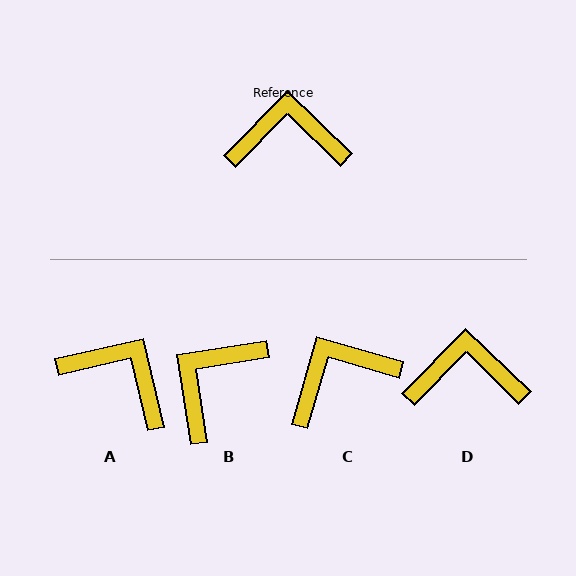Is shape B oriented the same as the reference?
No, it is off by about 53 degrees.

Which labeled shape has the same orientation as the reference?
D.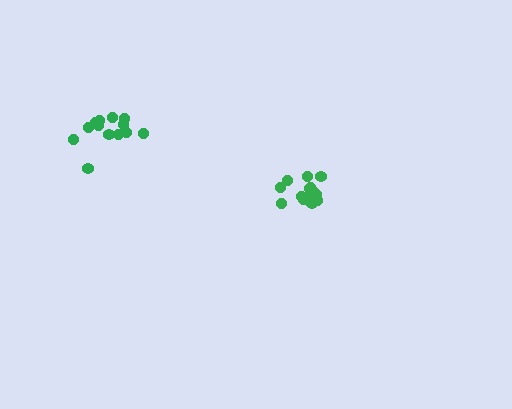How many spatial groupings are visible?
There are 2 spatial groupings.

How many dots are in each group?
Group 1: 16 dots, Group 2: 13 dots (29 total).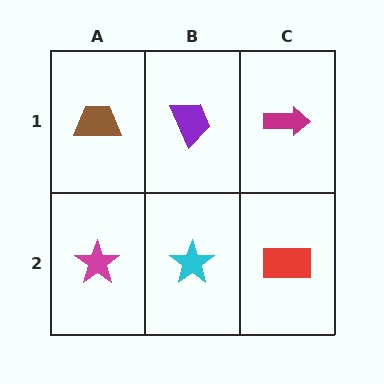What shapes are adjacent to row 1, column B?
A cyan star (row 2, column B), a brown trapezoid (row 1, column A), a magenta arrow (row 1, column C).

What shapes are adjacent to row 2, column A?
A brown trapezoid (row 1, column A), a cyan star (row 2, column B).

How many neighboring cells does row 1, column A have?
2.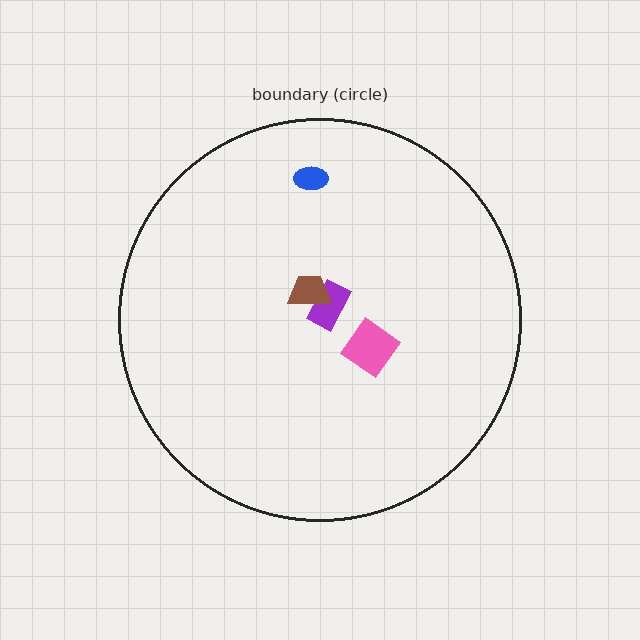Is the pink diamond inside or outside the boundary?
Inside.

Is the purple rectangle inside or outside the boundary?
Inside.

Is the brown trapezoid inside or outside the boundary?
Inside.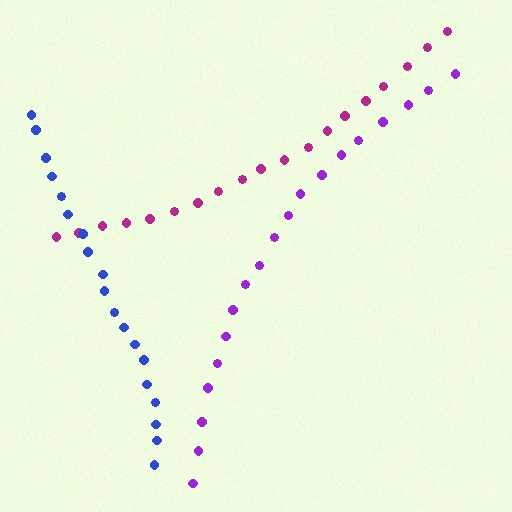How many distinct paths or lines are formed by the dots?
There are 3 distinct paths.